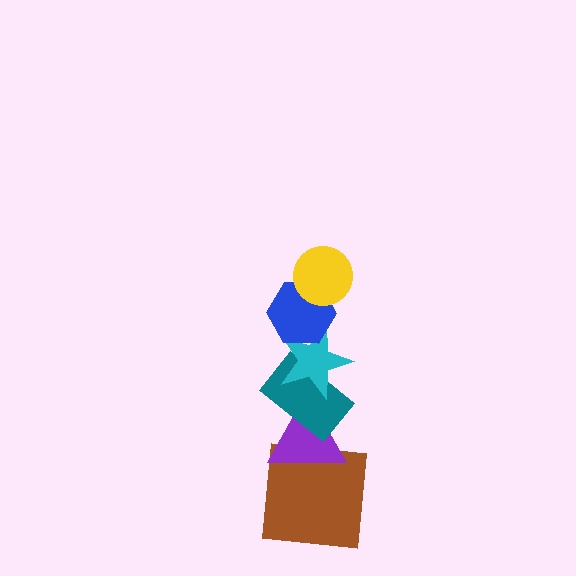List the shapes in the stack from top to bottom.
From top to bottom: the yellow circle, the blue hexagon, the cyan star, the teal rectangle, the purple triangle, the brown square.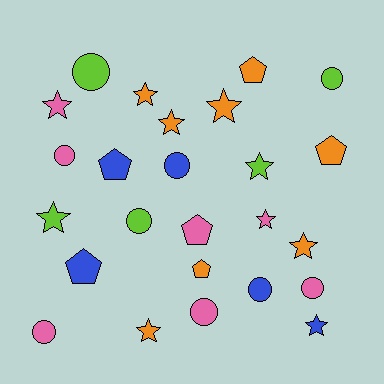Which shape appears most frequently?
Star, with 10 objects.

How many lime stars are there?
There are 2 lime stars.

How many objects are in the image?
There are 25 objects.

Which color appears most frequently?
Orange, with 8 objects.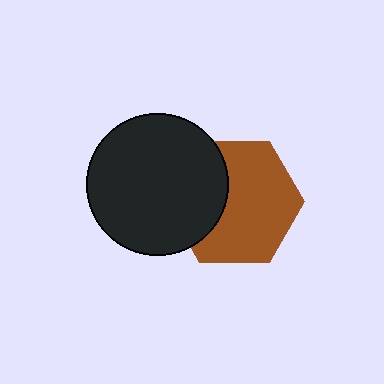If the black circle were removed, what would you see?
You would see the complete brown hexagon.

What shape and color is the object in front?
The object in front is a black circle.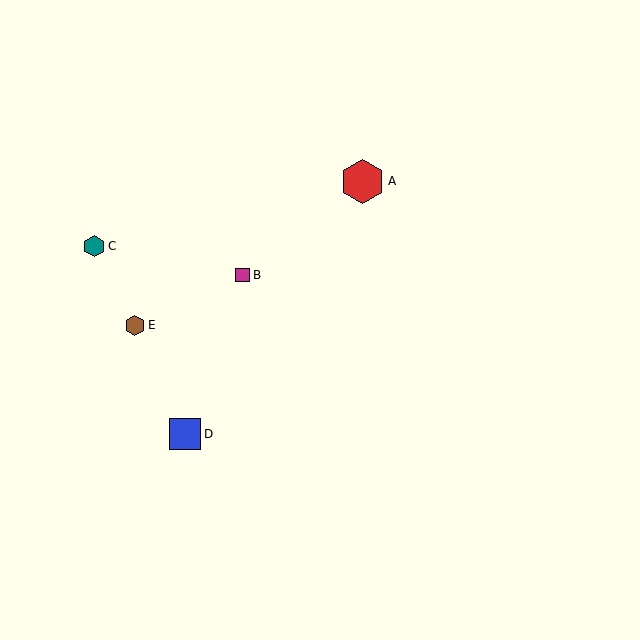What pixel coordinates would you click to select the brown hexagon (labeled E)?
Click at (135, 325) to select the brown hexagon E.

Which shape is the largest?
The red hexagon (labeled A) is the largest.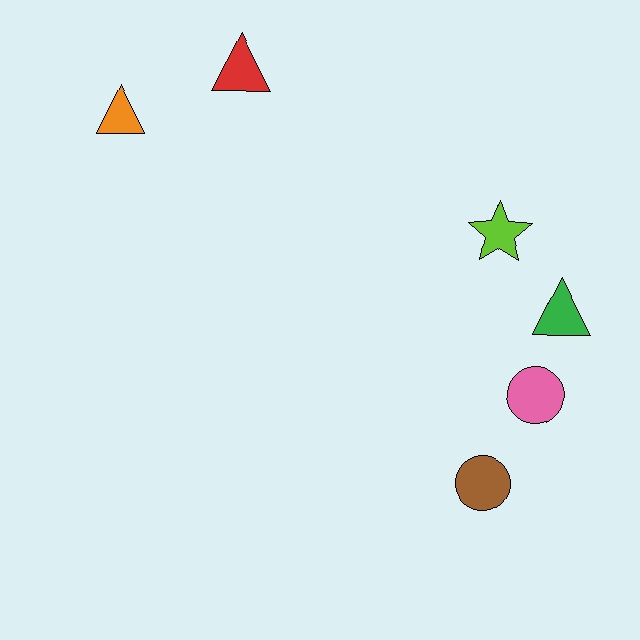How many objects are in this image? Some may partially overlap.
There are 6 objects.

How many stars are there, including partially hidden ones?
There is 1 star.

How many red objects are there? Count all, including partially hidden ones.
There is 1 red object.